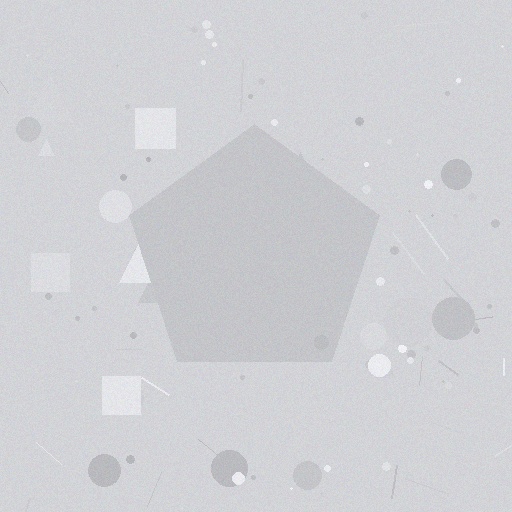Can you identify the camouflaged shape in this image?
The camouflaged shape is a pentagon.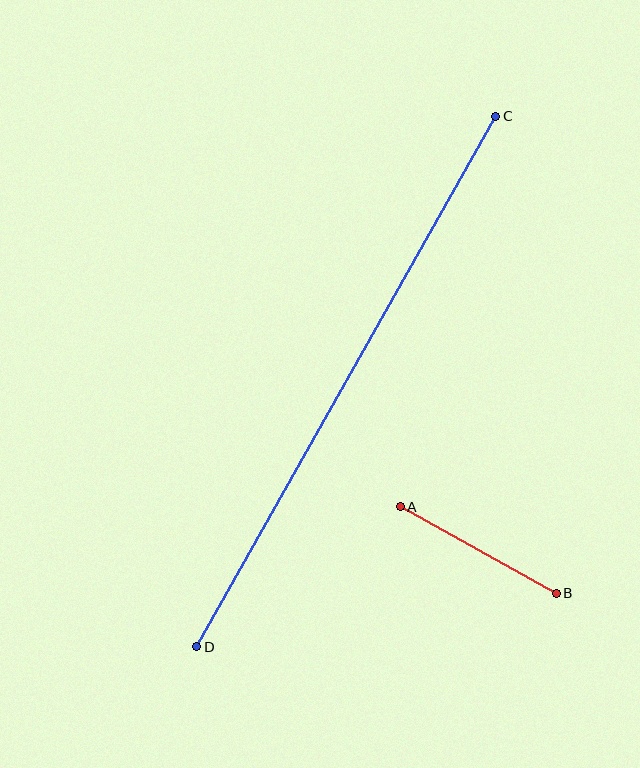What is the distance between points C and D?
The distance is approximately 609 pixels.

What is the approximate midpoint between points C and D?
The midpoint is at approximately (346, 381) pixels.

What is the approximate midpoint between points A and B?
The midpoint is at approximately (478, 550) pixels.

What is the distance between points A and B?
The distance is approximately 178 pixels.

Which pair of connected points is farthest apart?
Points C and D are farthest apart.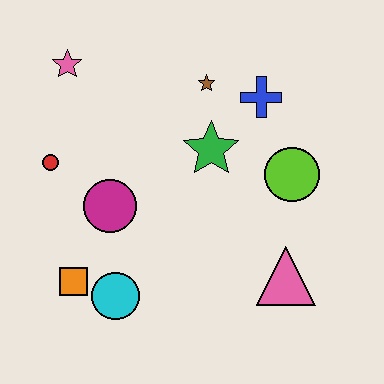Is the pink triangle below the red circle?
Yes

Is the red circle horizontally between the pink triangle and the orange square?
No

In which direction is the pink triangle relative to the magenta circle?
The pink triangle is to the right of the magenta circle.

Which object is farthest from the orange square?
The blue cross is farthest from the orange square.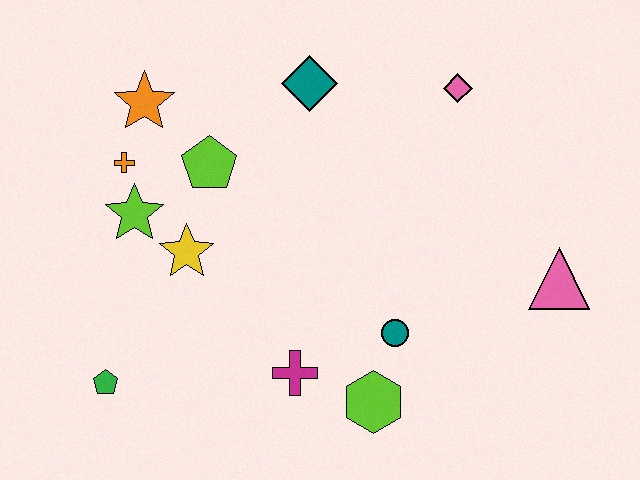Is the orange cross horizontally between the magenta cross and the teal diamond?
No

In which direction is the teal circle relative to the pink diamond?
The teal circle is below the pink diamond.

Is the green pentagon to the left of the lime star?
Yes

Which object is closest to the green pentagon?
The yellow star is closest to the green pentagon.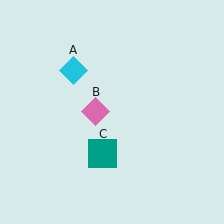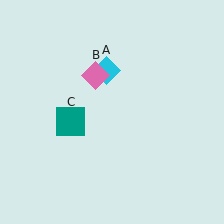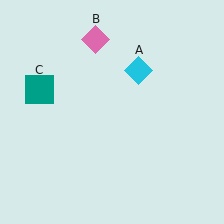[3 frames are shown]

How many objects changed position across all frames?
3 objects changed position: cyan diamond (object A), pink diamond (object B), teal square (object C).